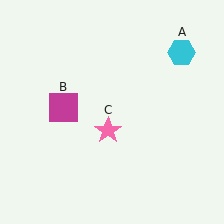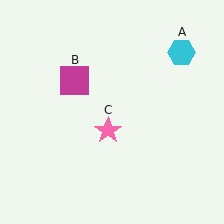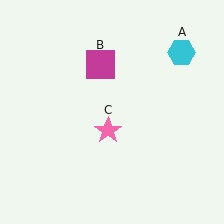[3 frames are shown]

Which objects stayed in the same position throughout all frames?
Cyan hexagon (object A) and pink star (object C) remained stationary.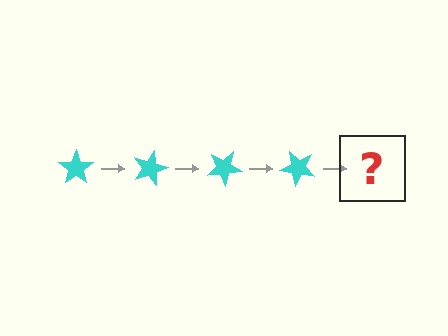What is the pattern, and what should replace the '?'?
The pattern is that the star rotates 15 degrees each step. The '?' should be a cyan star rotated 60 degrees.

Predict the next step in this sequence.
The next step is a cyan star rotated 60 degrees.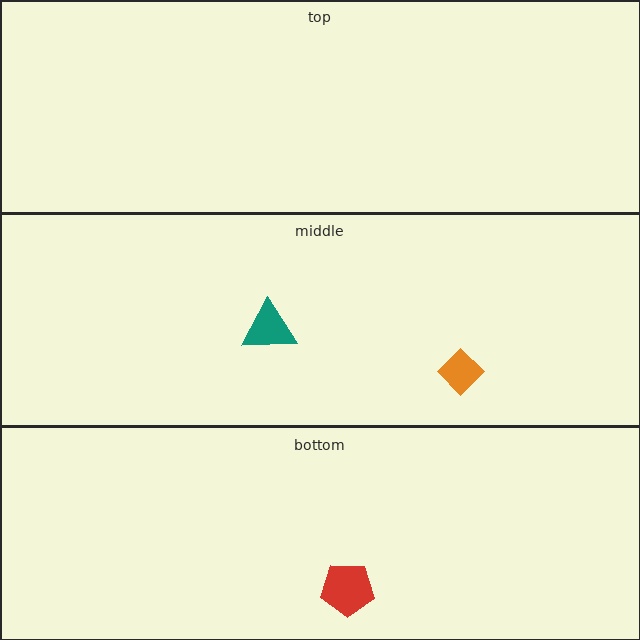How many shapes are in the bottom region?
1.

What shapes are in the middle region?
The teal triangle, the orange diamond.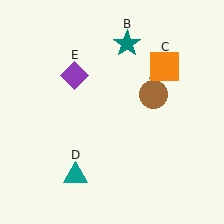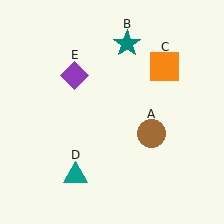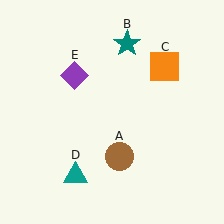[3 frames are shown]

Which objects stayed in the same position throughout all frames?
Teal star (object B) and orange square (object C) and teal triangle (object D) and purple diamond (object E) remained stationary.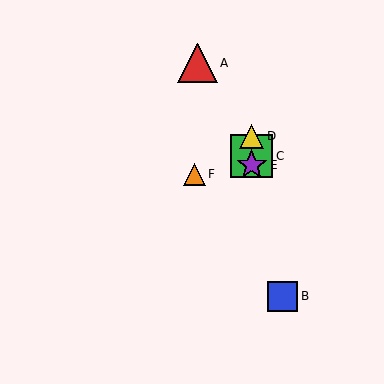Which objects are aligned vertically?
Objects C, D, E are aligned vertically.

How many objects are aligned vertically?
3 objects (C, D, E) are aligned vertically.